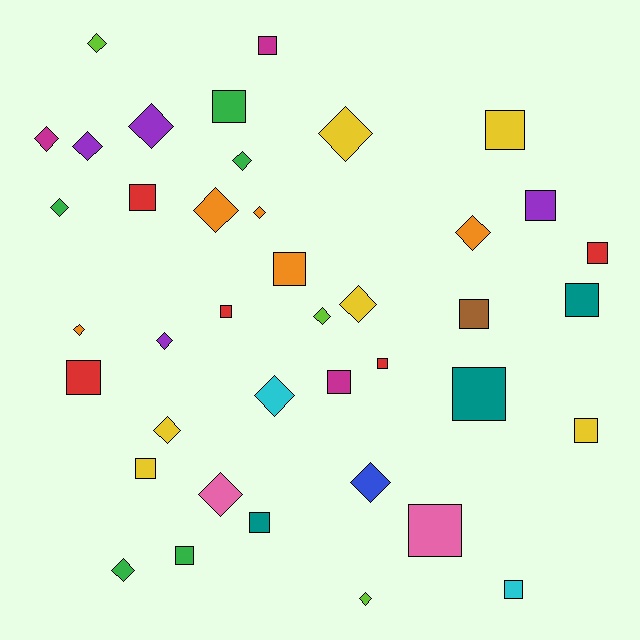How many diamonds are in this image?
There are 20 diamonds.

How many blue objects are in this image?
There is 1 blue object.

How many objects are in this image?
There are 40 objects.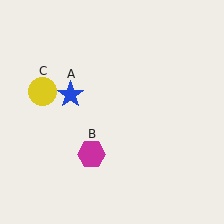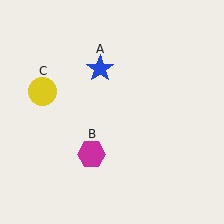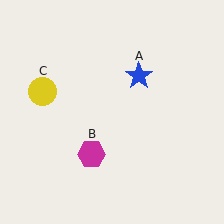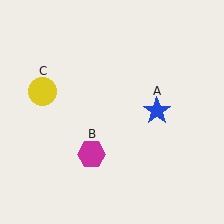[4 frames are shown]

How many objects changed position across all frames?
1 object changed position: blue star (object A).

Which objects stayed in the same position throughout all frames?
Magenta hexagon (object B) and yellow circle (object C) remained stationary.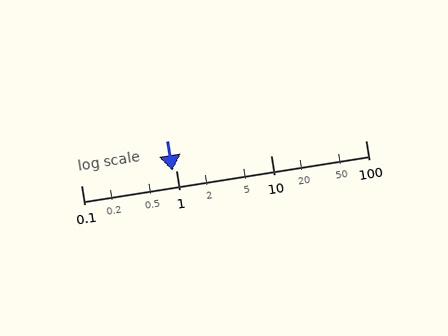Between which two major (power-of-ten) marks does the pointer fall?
The pointer is between 0.1 and 1.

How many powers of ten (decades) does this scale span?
The scale spans 3 decades, from 0.1 to 100.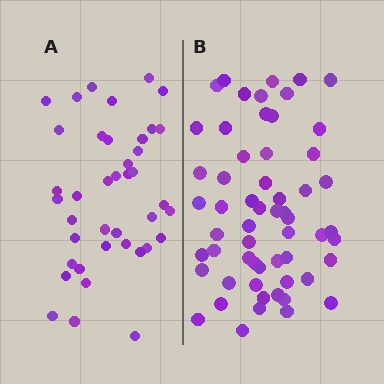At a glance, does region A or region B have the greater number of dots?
Region B (the right region) has more dots.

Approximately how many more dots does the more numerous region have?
Region B has approximately 20 more dots than region A.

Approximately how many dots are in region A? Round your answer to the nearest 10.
About 40 dots.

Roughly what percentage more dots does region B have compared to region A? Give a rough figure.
About 45% more.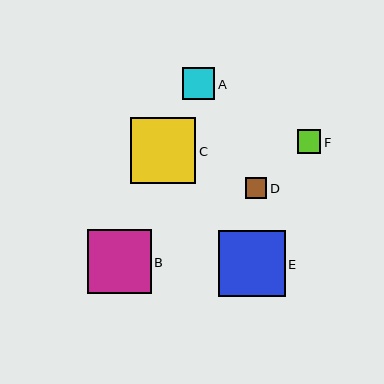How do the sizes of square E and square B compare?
Square E and square B are approximately the same size.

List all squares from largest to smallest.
From largest to smallest: E, C, B, A, F, D.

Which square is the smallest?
Square D is the smallest with a size of approximately 21 pixels.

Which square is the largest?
Square E is the largest with a size of approximately 67 pixels.